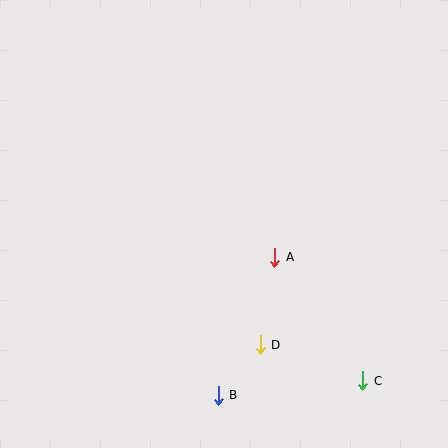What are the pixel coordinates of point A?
Point A is at (275, 257).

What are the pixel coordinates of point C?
Point C is at (363, 381).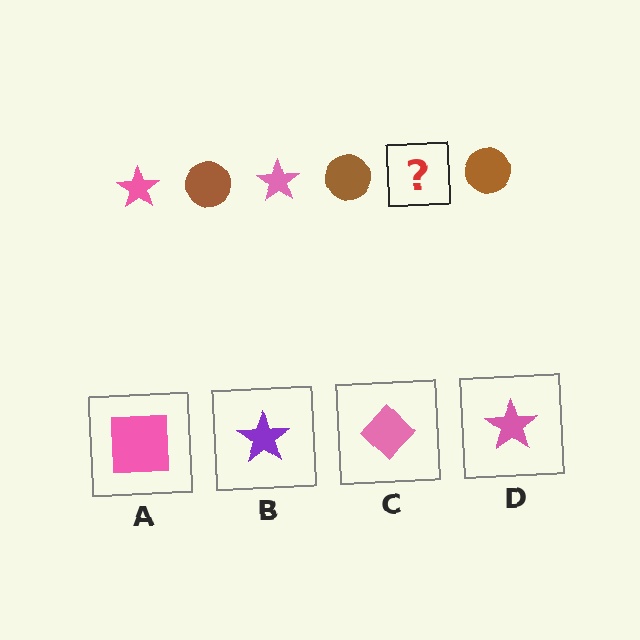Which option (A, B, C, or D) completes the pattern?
D.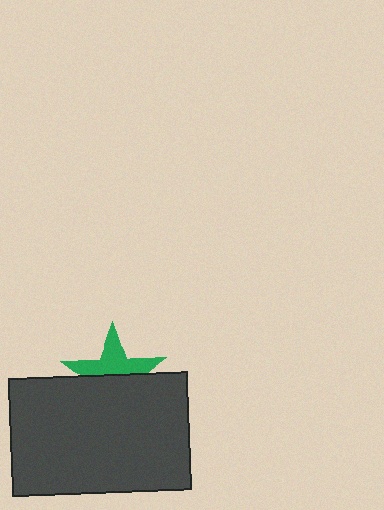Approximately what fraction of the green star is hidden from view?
Roughly 49% of the green star is hidden behind the dark gray rectangle.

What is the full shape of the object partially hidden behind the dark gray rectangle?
The partially hidden object is a green star.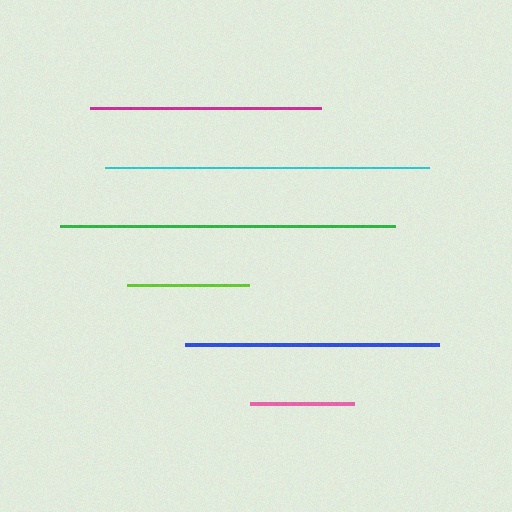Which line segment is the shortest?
The pink line is the shortest at approximately 105 pixels.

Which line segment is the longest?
The green line is the longest at approximately 335 pixels.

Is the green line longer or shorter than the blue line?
The green line is longer than the blue line.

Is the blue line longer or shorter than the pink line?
The blue line is longer than the pink line.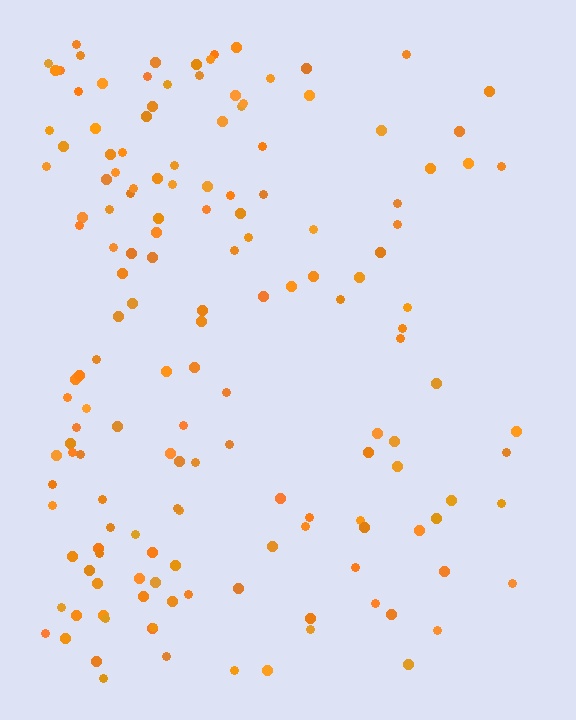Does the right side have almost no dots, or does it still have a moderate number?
Still a moderate number, just noticeably fewer than the left.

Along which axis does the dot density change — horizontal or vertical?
Horizontal.